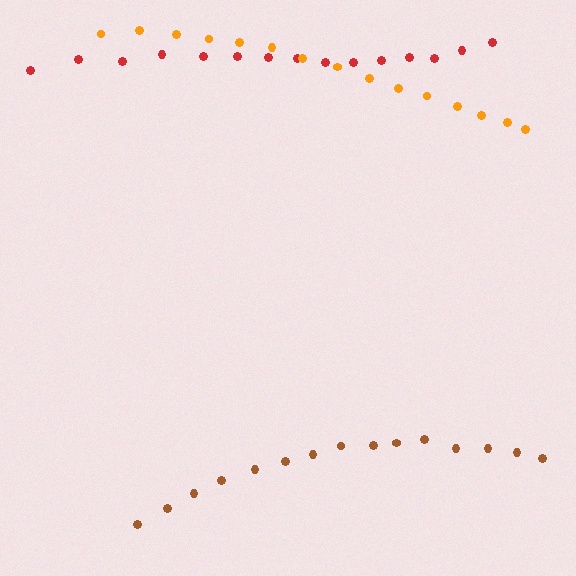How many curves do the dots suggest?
There are 3 distinct paths.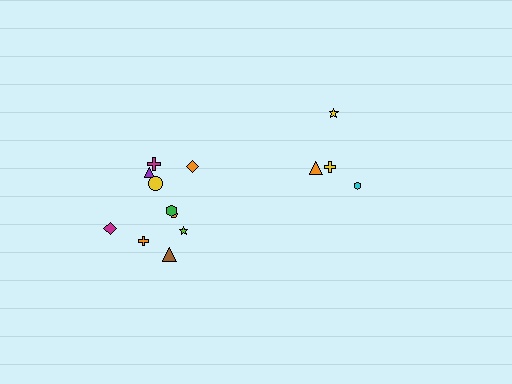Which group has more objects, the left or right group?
The left group.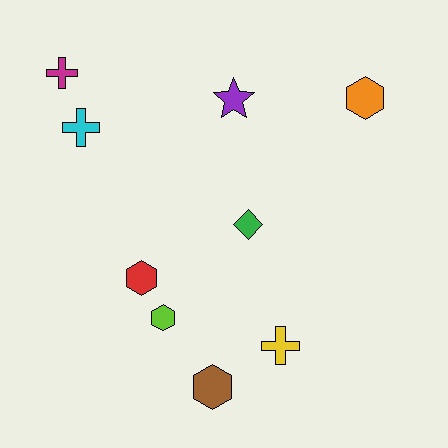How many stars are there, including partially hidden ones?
There is 1 star.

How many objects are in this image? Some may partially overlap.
There are 9 objects.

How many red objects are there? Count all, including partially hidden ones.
There is 1 red object.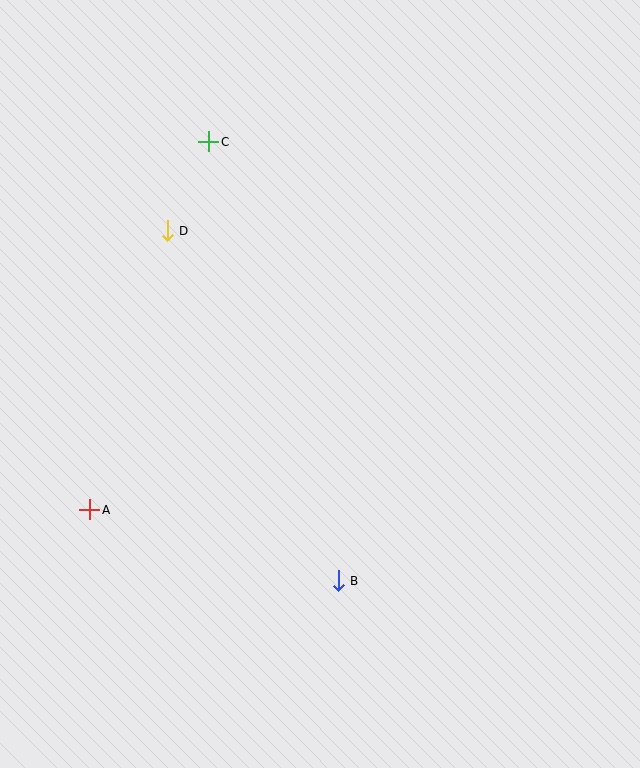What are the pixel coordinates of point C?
Point C is at (209, 142).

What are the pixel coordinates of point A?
Point A is at (90, 510).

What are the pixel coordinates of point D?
Point D is at (167, 231).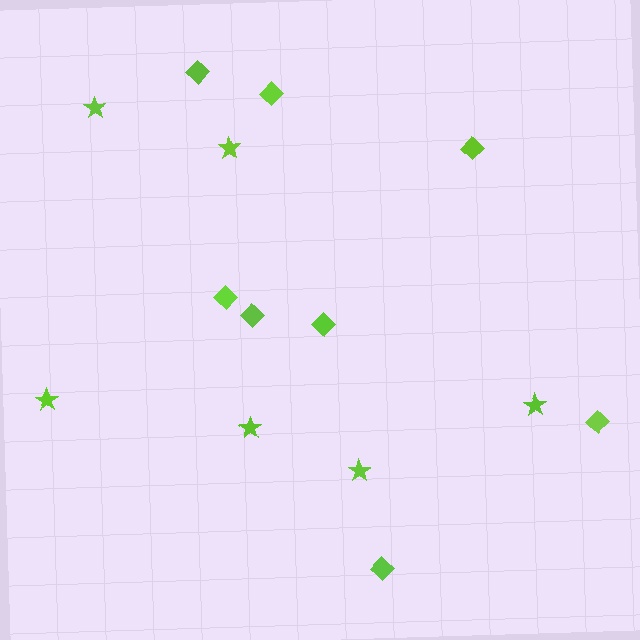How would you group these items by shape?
There are 2 groups: one group of diamonds (8) and one group of stars (6).